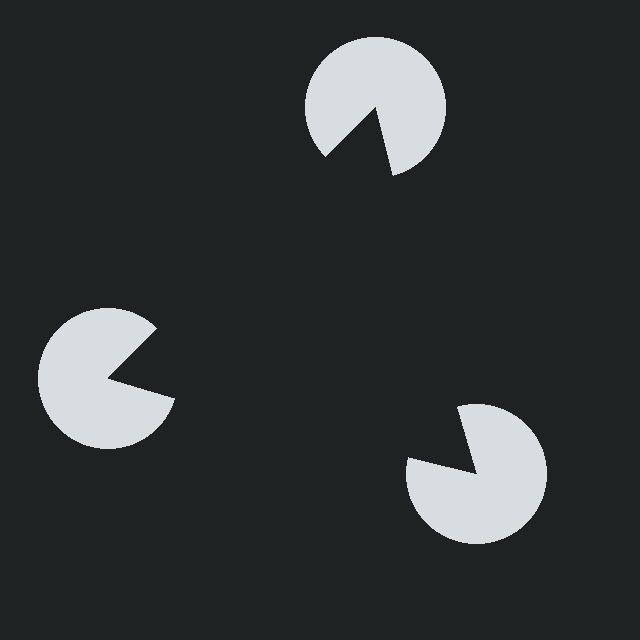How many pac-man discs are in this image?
There are 3 — one at each vertex of the illusory triangle.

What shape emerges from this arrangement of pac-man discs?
An illusory triangle — its edges are inferred from the aligned wedge cuts in the pac-man discs, not physically drawn.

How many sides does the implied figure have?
3 sides.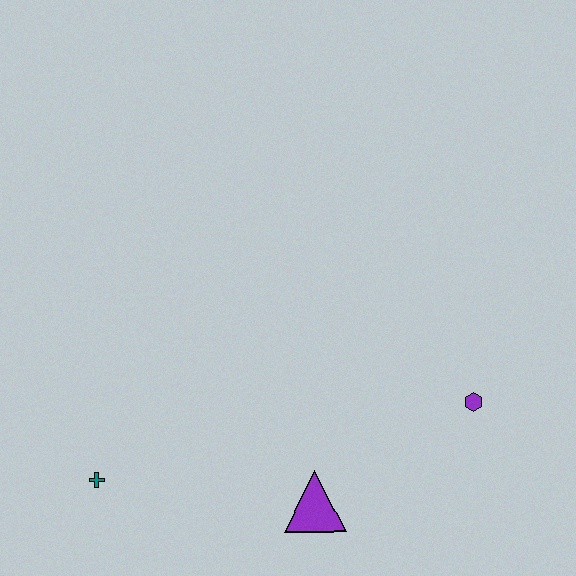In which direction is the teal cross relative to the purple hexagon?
The teal cross is to the left of the purple hexagon.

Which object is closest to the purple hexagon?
The purple triangle is closest to the purple hexagon.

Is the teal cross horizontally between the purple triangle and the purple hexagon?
No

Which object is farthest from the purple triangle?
The teal cross is farthest from the purple triangle.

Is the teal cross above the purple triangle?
Yes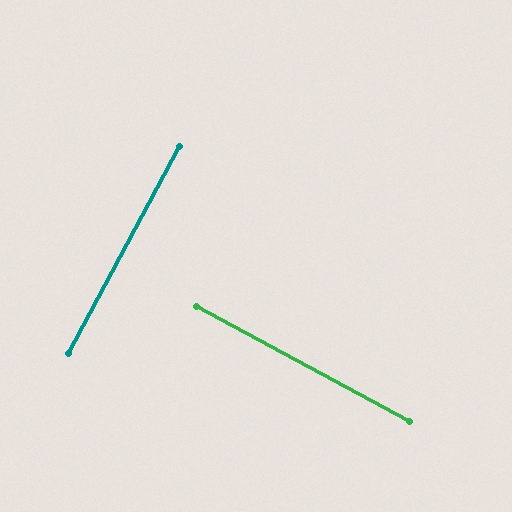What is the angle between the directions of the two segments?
Approximately 90 degrees.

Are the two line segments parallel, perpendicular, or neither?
Perpendicular — they meet at approximately 90°.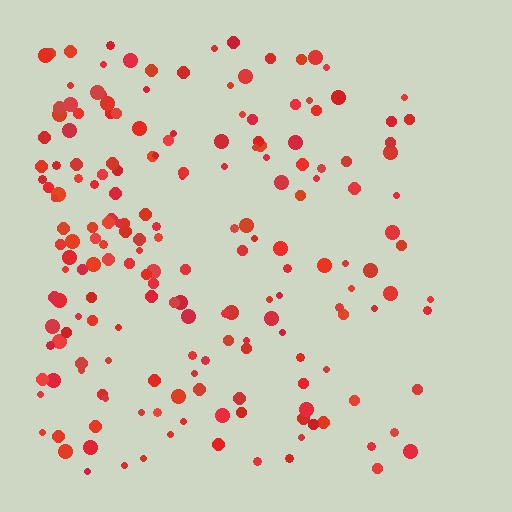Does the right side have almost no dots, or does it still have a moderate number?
Still a moderate number, just noticeably fewer than the left.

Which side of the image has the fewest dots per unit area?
The right.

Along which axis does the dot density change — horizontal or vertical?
Horizontal.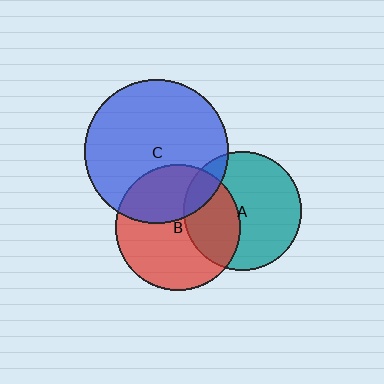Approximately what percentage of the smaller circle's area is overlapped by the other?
Approximately 35%.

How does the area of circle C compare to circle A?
Approximately 1.5 times.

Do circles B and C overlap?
Yes.